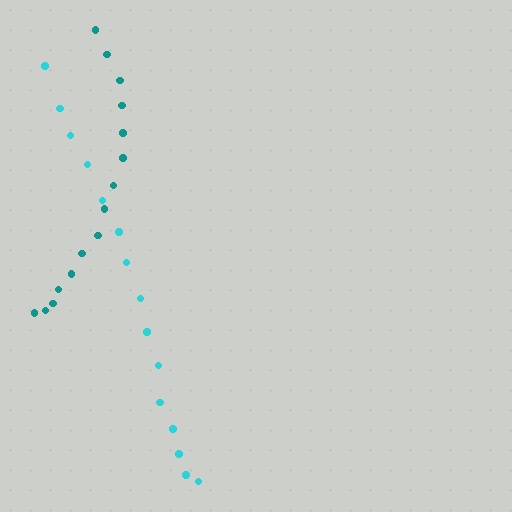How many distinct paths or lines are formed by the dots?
There are 2 distinct paths.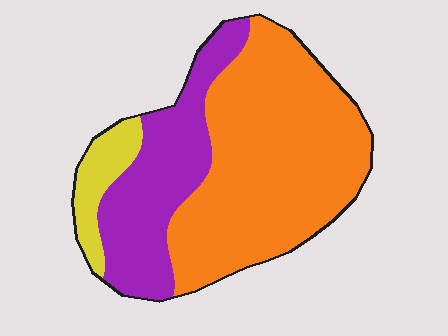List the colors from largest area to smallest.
From largest to smallest: orange, purple, yellow.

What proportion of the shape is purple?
Purple takes up about one third (1/3) of the shape.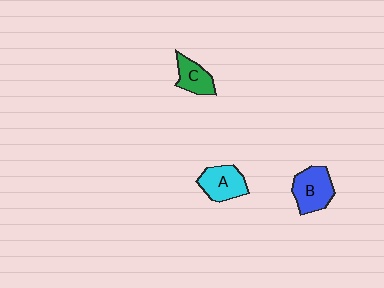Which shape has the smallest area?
Shape C (green).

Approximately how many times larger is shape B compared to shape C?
Approximately 1.5 times.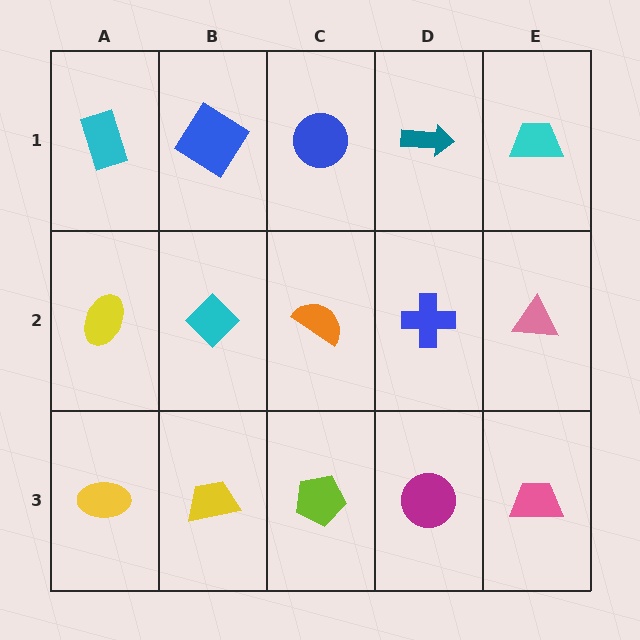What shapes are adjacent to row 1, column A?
A yellow ellipse (row 2, column A), a blue diamond (row 1, column B).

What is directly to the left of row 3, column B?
A yellow ellipse.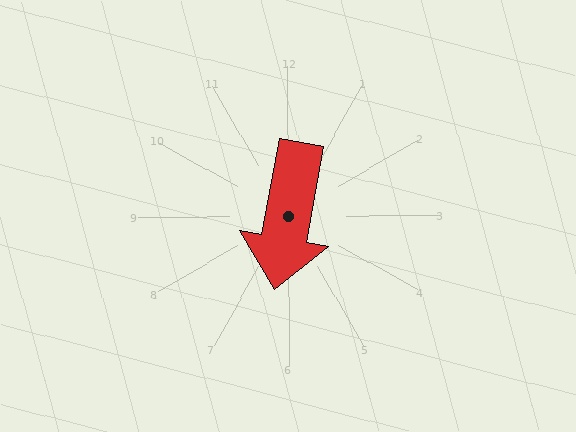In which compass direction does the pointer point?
South.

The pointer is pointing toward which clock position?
Roughly 6 o'clock.